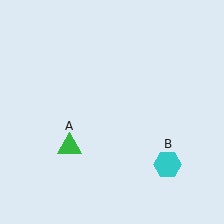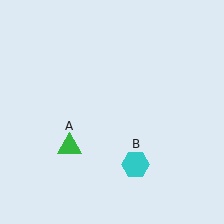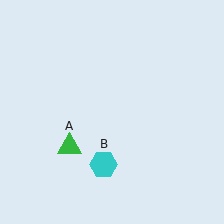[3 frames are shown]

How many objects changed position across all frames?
1 object changed position: cyan hexagon (object B).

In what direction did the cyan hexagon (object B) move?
The cyan hexagon (object B) moved left.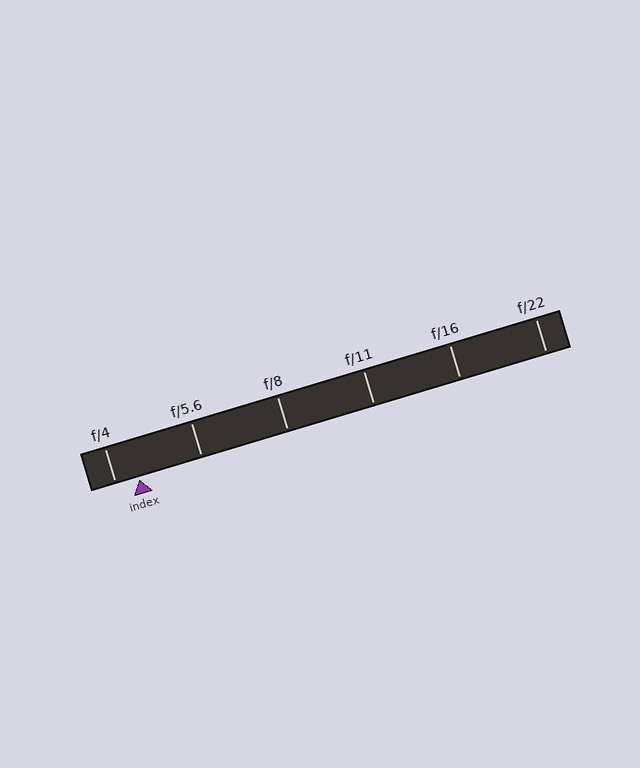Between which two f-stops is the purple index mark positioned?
The index mark is between f/4 and f/5.6.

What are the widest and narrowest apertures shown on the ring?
The widest aperture shown is f/4 and the narrowest is f/22.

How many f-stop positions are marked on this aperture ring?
There are 6 f-stop positions marked.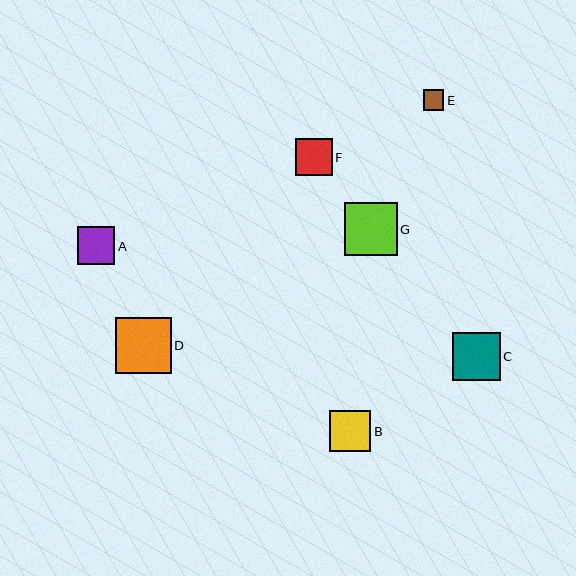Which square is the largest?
Square D is the largest with a size of approximately 55 pixels.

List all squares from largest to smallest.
From largest to smallest: D, G, C, B, A, F, E.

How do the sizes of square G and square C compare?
Square G and square C are approximately the same size.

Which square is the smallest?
Square E is the smallest with a size of approximately 21 pixels.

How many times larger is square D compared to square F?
Square D is approximately 1.5 times the size of square F.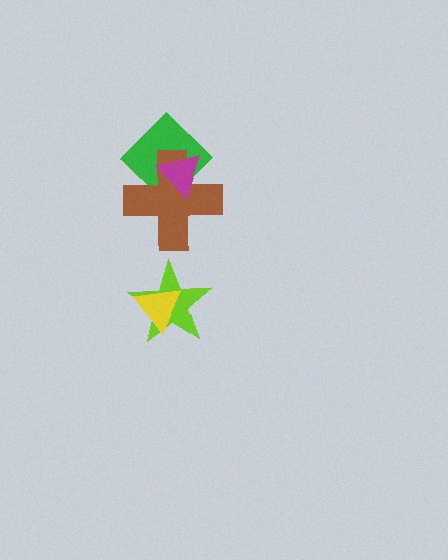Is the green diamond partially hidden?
Yes, it is partially covered by another shape.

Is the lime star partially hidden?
Yes, it is partially covered by another shape.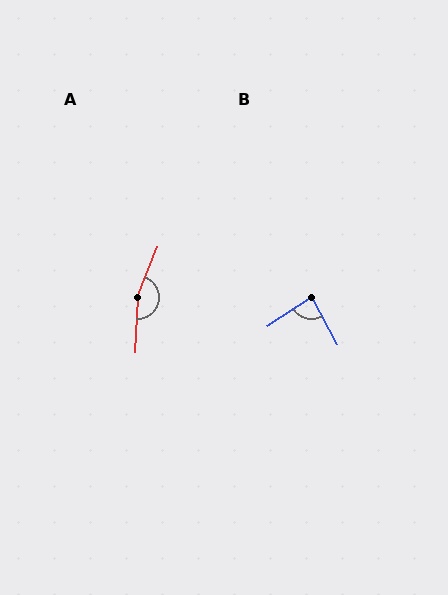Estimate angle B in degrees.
Approximately 85 degrees.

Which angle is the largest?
A, at approximately 161 degrees.